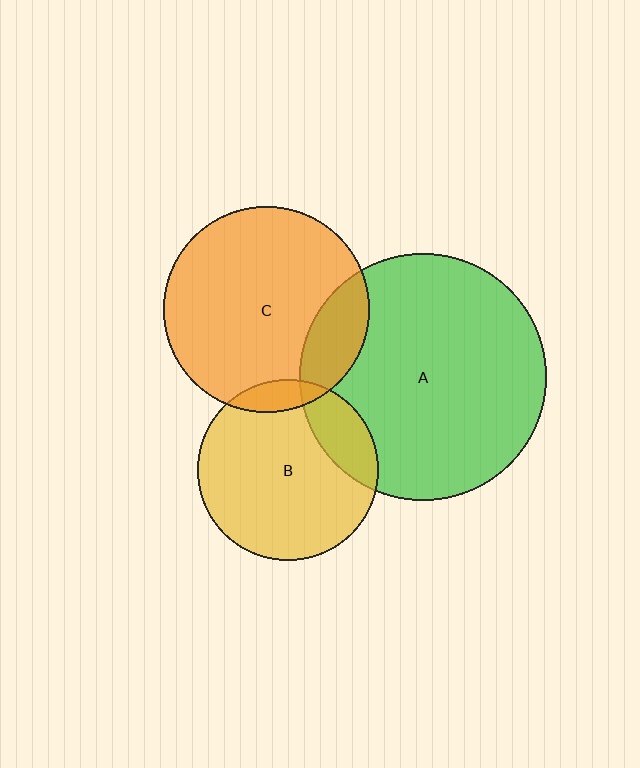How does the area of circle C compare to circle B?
Approximately 1.3 times.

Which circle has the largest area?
Circle A (green).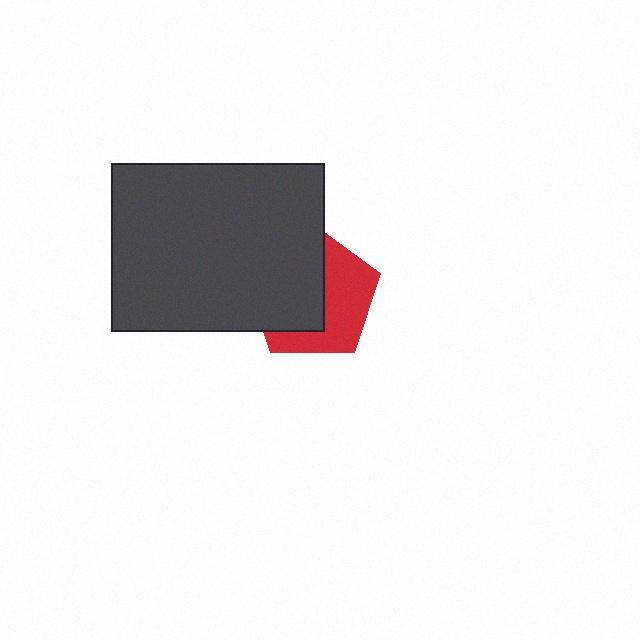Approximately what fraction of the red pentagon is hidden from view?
Roughly 53% of the red pentagon is hidden behind the dark gray rectangle.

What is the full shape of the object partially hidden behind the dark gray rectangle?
The partially hidden object is a red pentagon.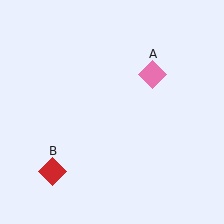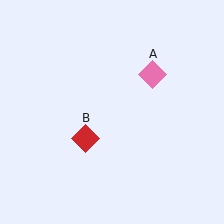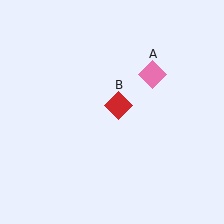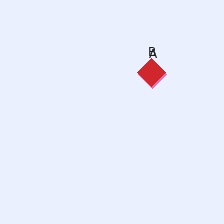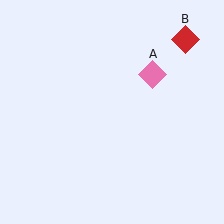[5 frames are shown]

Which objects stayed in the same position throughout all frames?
Pink diamond (object A) remained stationary.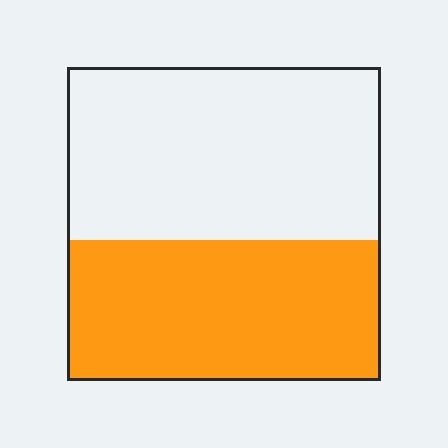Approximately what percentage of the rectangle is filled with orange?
Approximately 45%.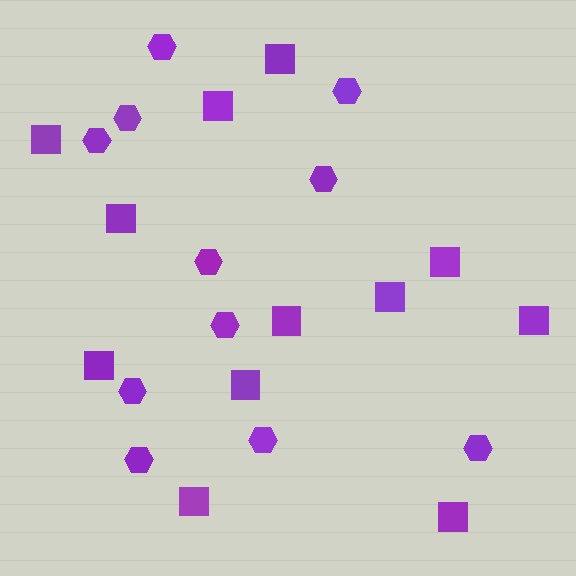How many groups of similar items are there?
There are 2 groups: one group of squares (12) and one group of hexagons (11).